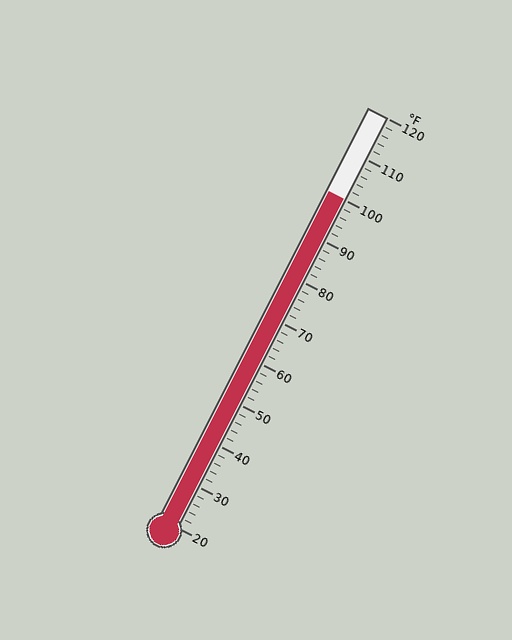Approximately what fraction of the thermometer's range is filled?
The thermometer is filled to approximately 80% of its range.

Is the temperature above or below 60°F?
The temperature is above 60°F.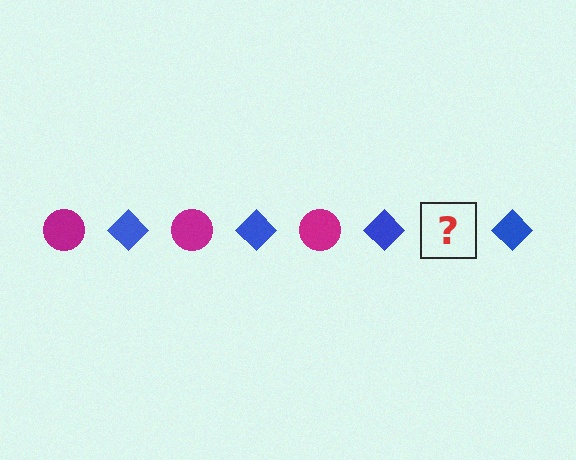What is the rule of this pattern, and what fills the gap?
The rule is that the pattern alternates between magenta circle and blue diamond. The gap should be filled with a magenta circle.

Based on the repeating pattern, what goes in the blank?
The blank should be a magenta circle.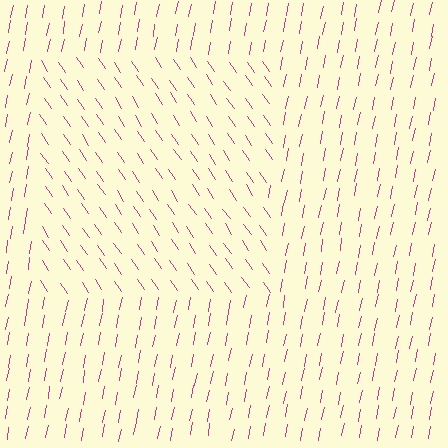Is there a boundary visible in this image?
Yes, there is a texture boundary formed by a change in line orientation.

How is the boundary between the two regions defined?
The boundary is defined purely by a change in line orientation (approximately 45 degrees difference). All lines are the same color and thickness.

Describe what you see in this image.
The image is filled with small magenta line segments. A rectangle region in the image has lines oriented differently from the surrounding lines, creating a visible texture boundary.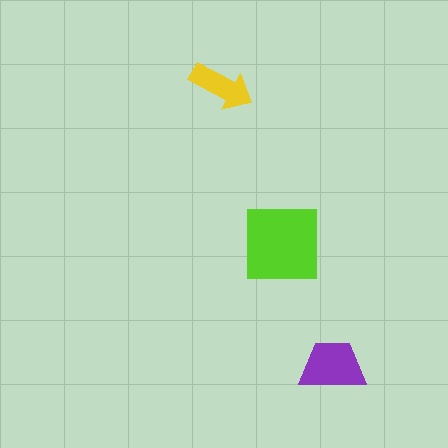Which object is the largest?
The lime square.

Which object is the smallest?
The yellow arrow.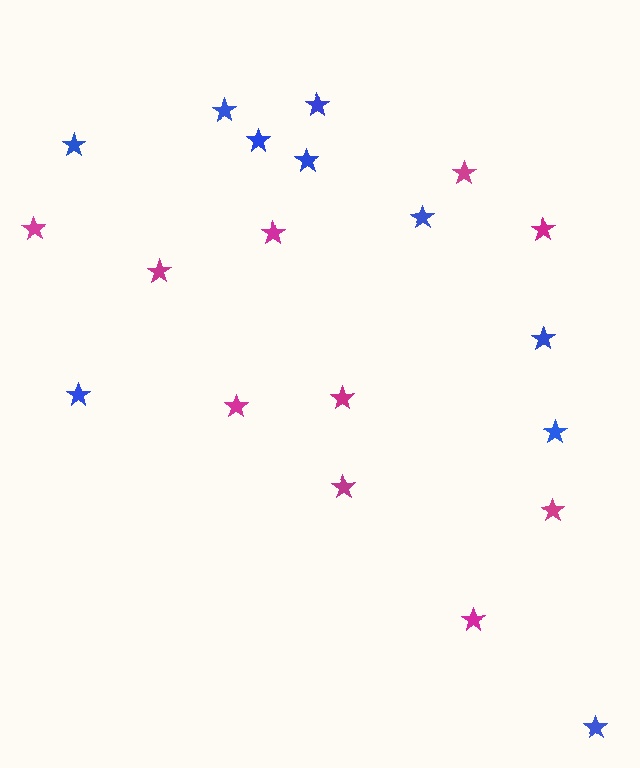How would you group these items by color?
There are 2 groups: one group of blue stars (10) and one group of magenta stars (10).